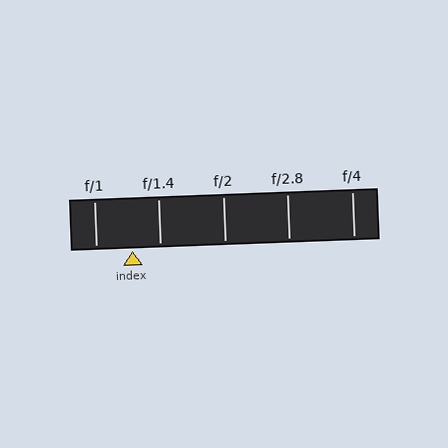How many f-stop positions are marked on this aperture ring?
There are 5 f-stop positions marked.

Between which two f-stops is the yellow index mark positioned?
The index mark is between f/1 and f/1.4.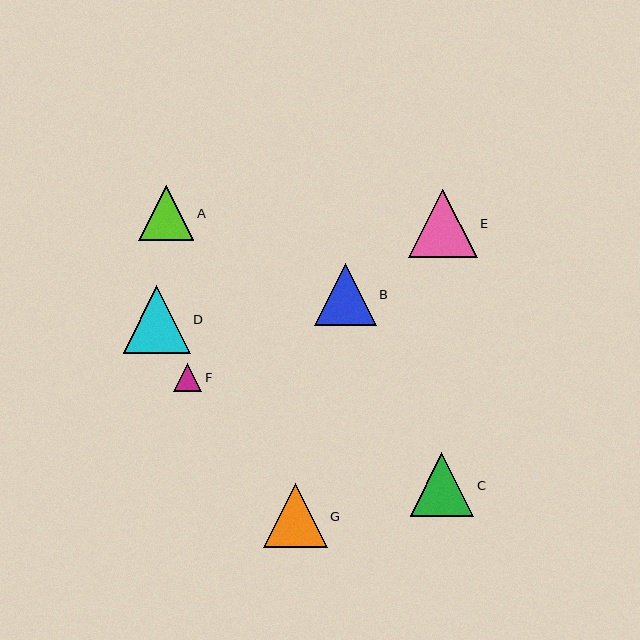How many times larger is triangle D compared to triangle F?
Triangle D is approximately 2.4 times the size of triangle F.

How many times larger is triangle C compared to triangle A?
Triangle C is approximately 1.2 times the size of triangle A.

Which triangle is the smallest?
Triangle F is the smallest with a size of approximately 28 pixels.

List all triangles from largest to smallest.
From largest to smallest: E, D, C, G, B, A, F.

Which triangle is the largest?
Triangle E is the largest with a size of approximately 69 pixels.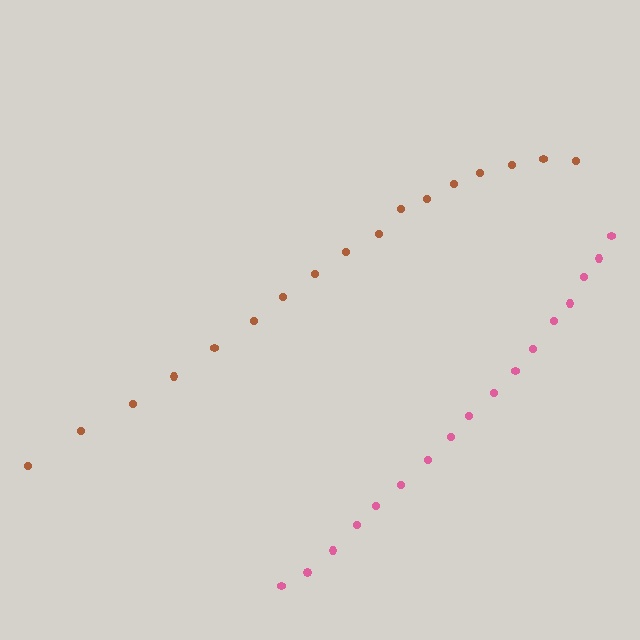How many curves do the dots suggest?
There are 2 distinct paths.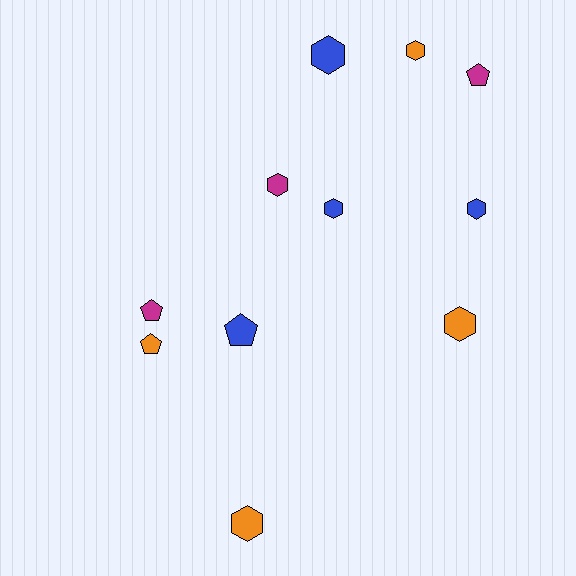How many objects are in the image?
There are 11 objects.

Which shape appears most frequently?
Hexagon, with 7 objects.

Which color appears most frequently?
Blue, with 4 objects.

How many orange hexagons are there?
There are 3 orange hexagons.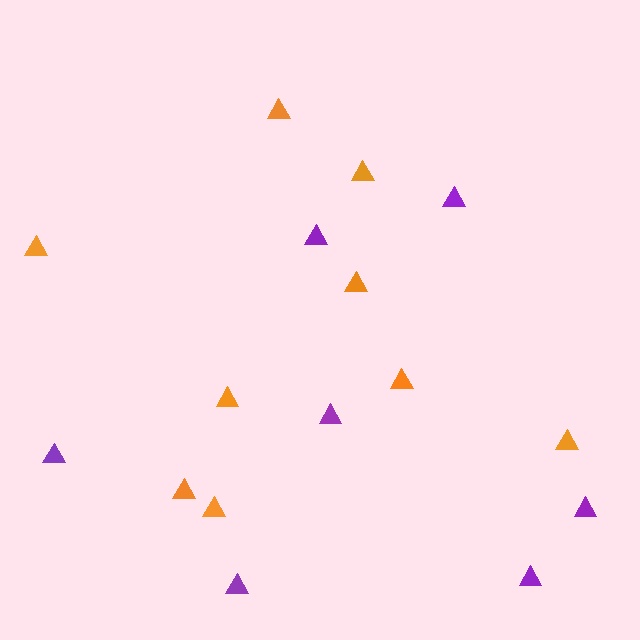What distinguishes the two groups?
There are 2 groups: one group of orange triangles (9) and one group of purple triangles (7).